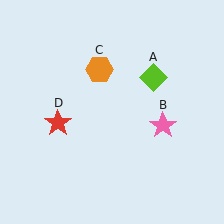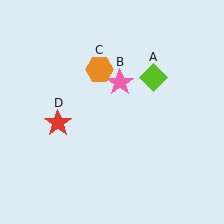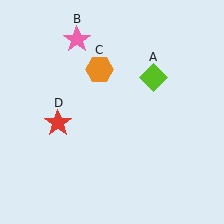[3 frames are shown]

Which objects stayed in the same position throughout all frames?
Lime diamond (object A) and orange hexagon (object C) and red star (object D) remained stationary.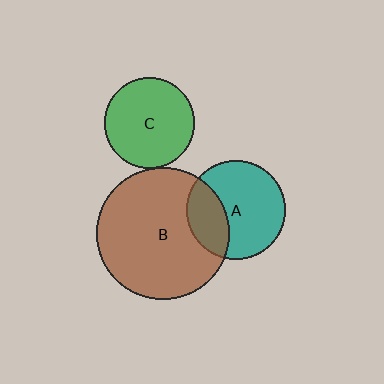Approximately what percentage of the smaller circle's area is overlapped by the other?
Approximately 30%.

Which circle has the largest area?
Circle B (brown).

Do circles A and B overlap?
Yes.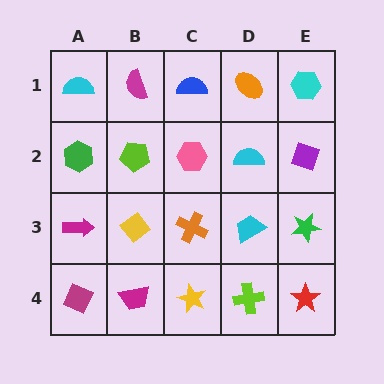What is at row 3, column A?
A magenta arrow.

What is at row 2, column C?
A pink hexagon.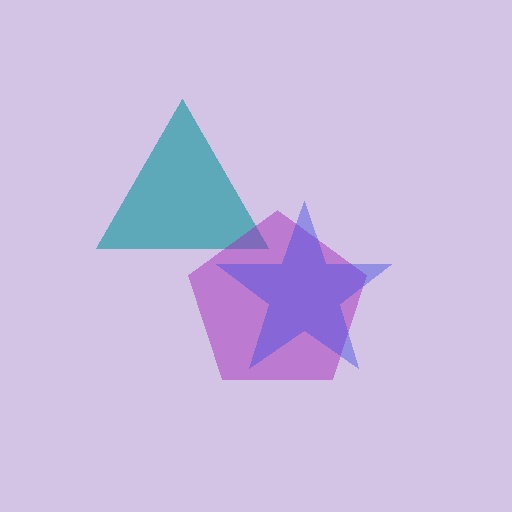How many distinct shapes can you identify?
There are 3 distinct shapes: a teal triangle, a purple pentagon, a blue star.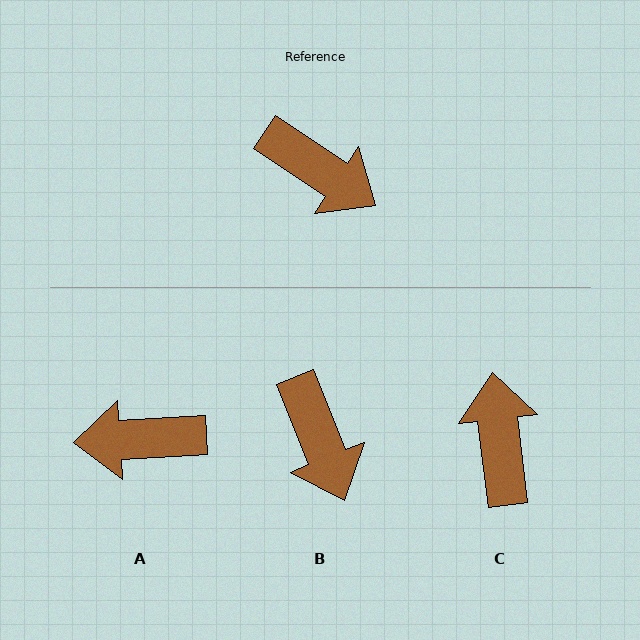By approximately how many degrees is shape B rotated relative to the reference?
Approximately 35 degrees clockwise.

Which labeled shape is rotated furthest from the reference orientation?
A, about 143 degrees away.